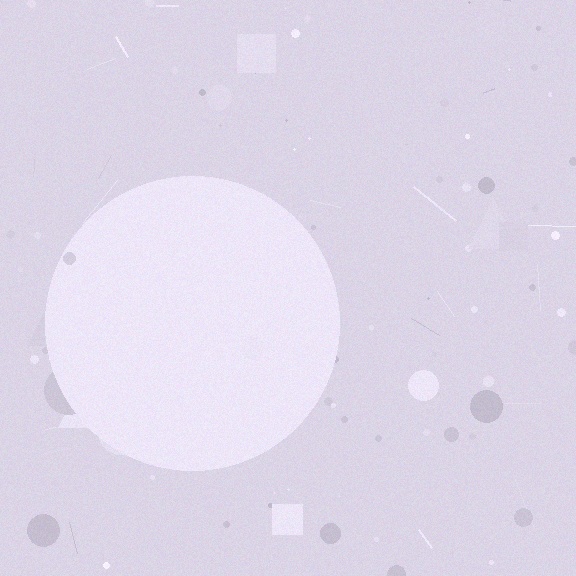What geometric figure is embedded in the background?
A circle is embedded in the background.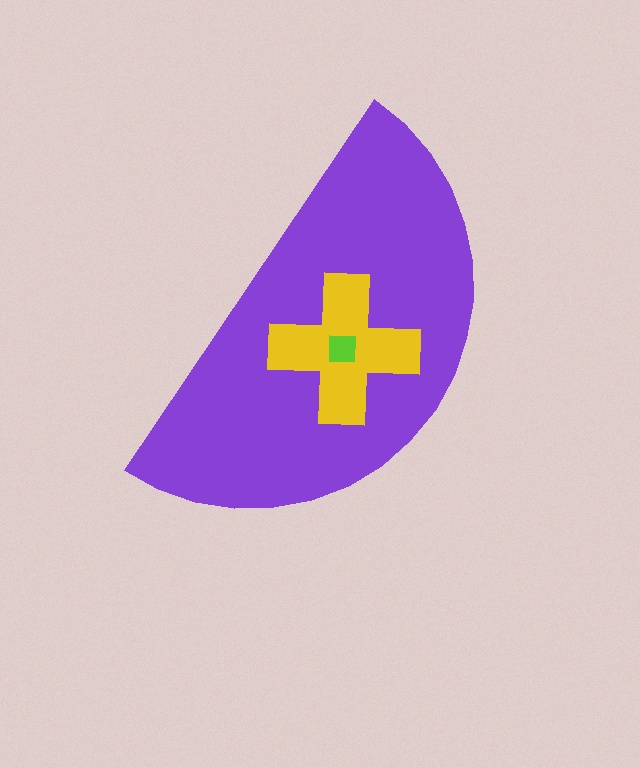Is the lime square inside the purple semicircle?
Yes.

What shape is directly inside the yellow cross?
The lime square.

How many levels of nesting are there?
3.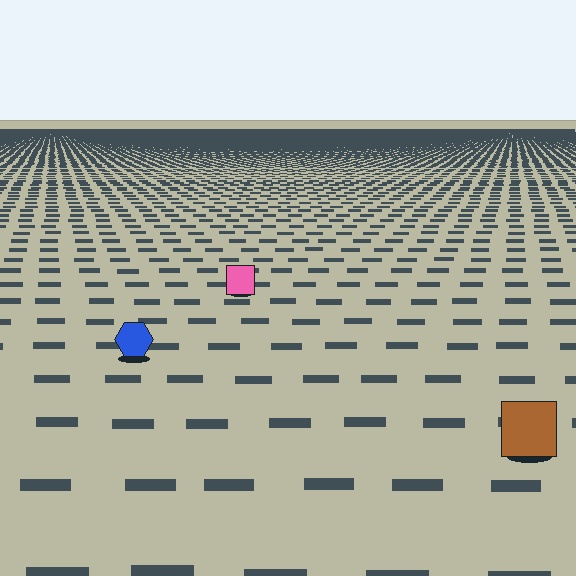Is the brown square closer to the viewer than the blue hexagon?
Yes. The brown square is closer — you can tell from the texture gradient: the ground texture is coarser near it.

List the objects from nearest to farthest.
From nearest to farthest: the brown square, the blue hexagon, the pink square.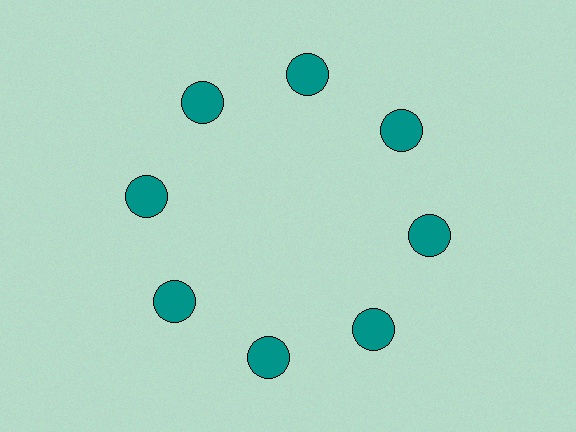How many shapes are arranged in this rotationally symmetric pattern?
There are 8 shapes, arranged in 8 groups of 1.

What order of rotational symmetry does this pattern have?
This pattern has 8-fold rotational symmetry.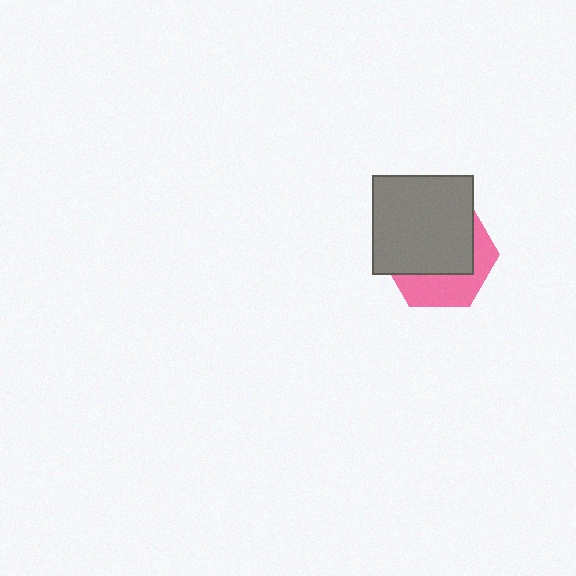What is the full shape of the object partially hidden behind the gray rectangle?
The partially hidden object is a pink hexagon.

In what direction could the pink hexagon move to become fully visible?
The pink hexagon could move down. That would shift it out from behind the gray rectangle entirely.